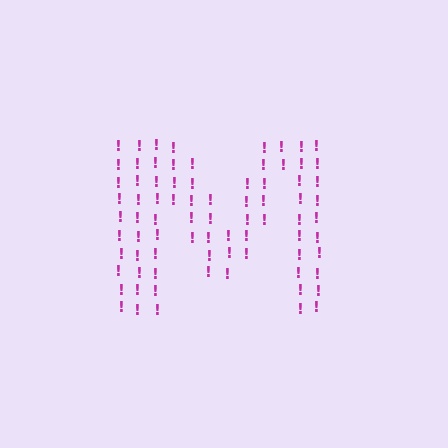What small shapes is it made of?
It is made of small exclamation marks.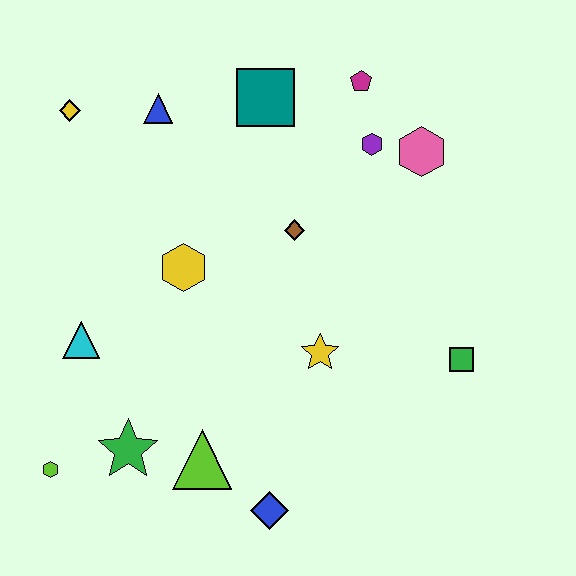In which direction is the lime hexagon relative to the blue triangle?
The lime hexagon is below the blue triangle.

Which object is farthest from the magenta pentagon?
The lime hexagon is farthest from the magenta pentagon.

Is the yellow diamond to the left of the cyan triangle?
Yes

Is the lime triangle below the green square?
Yes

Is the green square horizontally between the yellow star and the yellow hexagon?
No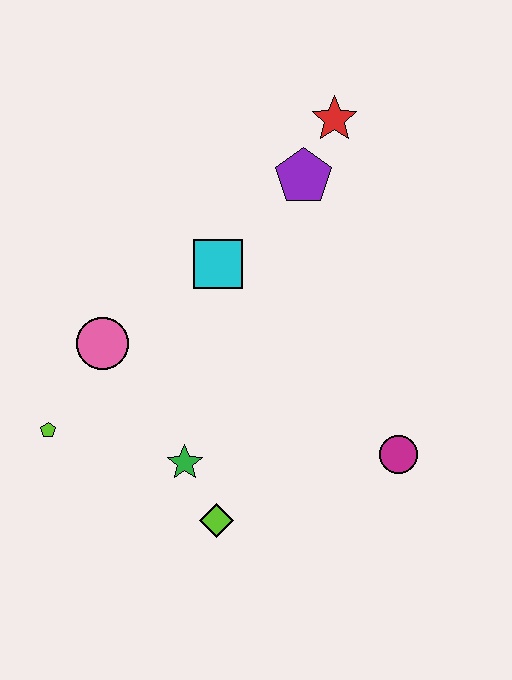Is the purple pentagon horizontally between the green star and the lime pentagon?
No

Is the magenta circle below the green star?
No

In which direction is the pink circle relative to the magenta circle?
The pink circle is to the left of the magenta circle.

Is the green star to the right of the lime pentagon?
Yes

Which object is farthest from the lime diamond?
The red star is farthest from the lime diamond.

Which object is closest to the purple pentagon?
The red star is closest to the purple pentagon.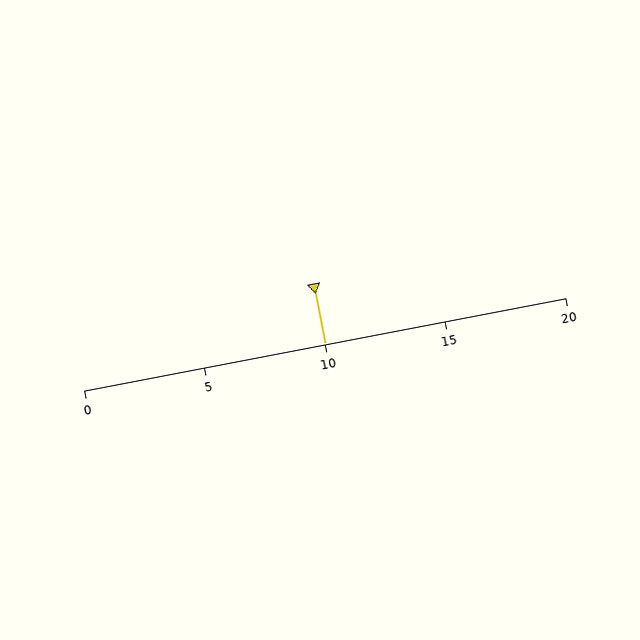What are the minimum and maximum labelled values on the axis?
The axis runs from 0 to 20.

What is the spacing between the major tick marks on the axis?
The major ticks are spaced 5 apart.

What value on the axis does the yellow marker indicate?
The marker indicates approximately 10.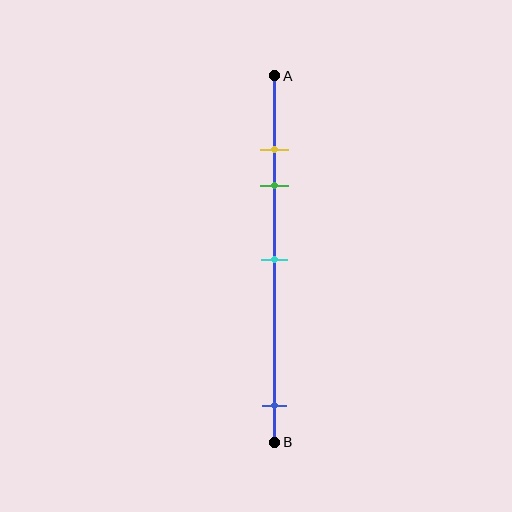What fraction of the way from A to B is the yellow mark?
The yellow mark is approximately 20% (0.2) of the way from A to B.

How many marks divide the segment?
There are 4 marks dividing the segment.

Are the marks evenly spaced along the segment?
No, the marks are not evenly spaced.